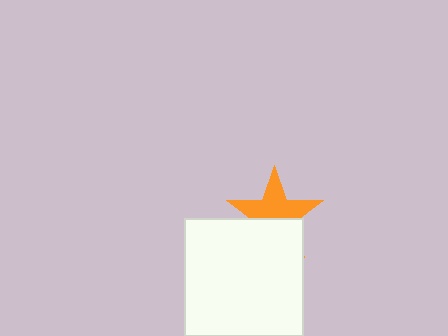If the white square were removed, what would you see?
You would see the complete orange star.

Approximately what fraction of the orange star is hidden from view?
Roughly 43% of the orange star is hidden behind the white square.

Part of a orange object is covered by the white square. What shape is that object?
It is a star.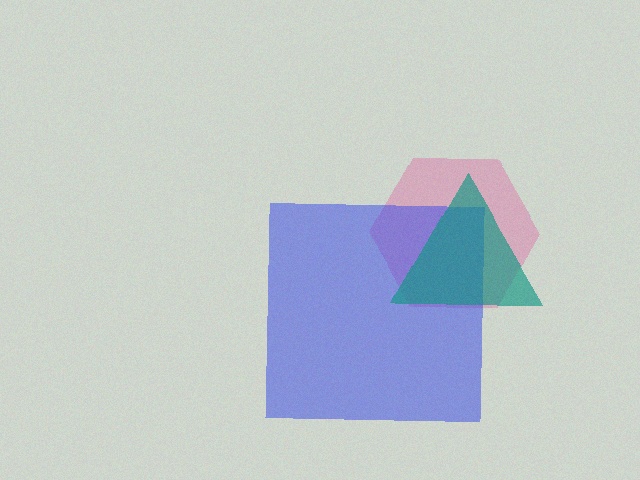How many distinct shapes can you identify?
There are 3 distinct shapes: a pink hexagon, a blue square, a teal triangle.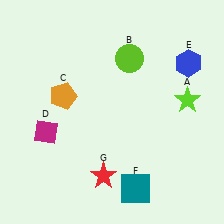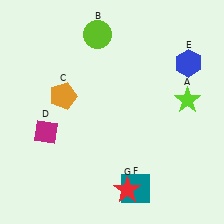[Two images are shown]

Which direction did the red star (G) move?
The red star (G) moved right.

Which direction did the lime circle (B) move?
The lime circle (B) moved left.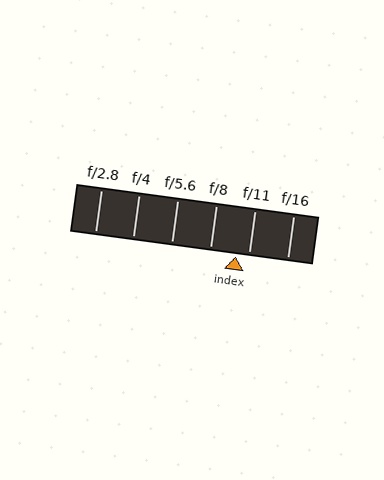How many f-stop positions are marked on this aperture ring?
There are 6 f-stop positions marked.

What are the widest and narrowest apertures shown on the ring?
The widest aperture shown is f/2.8 and the narrowest is f/16.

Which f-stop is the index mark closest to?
The index mark is closest to f/11.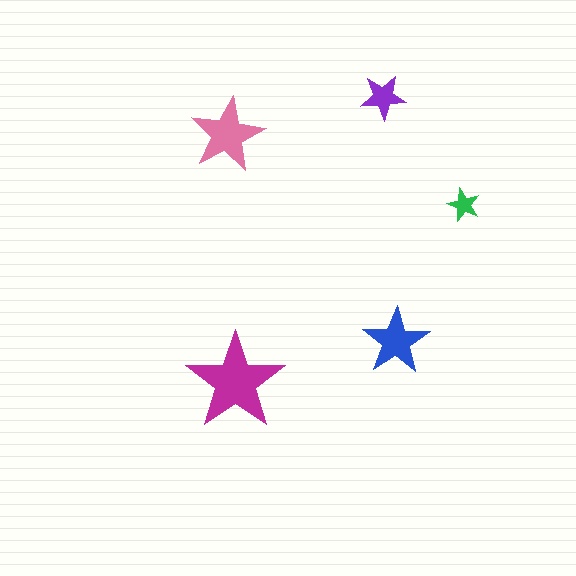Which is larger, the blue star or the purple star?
The blue one.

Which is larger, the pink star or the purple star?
The pink one.